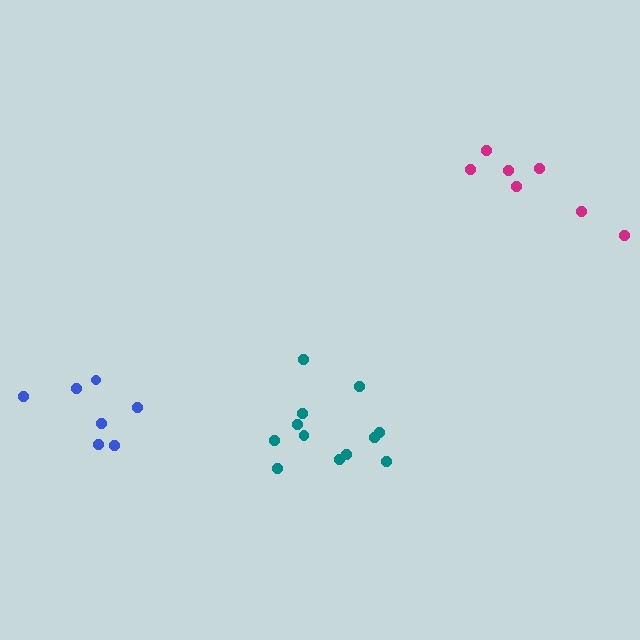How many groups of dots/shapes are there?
There are 3 groups.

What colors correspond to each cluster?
The clusters are colored: teal, blue, magenta.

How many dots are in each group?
Group 1: 12 dots, Group 2: 7 dots, Group 3: 7 dots (26 total).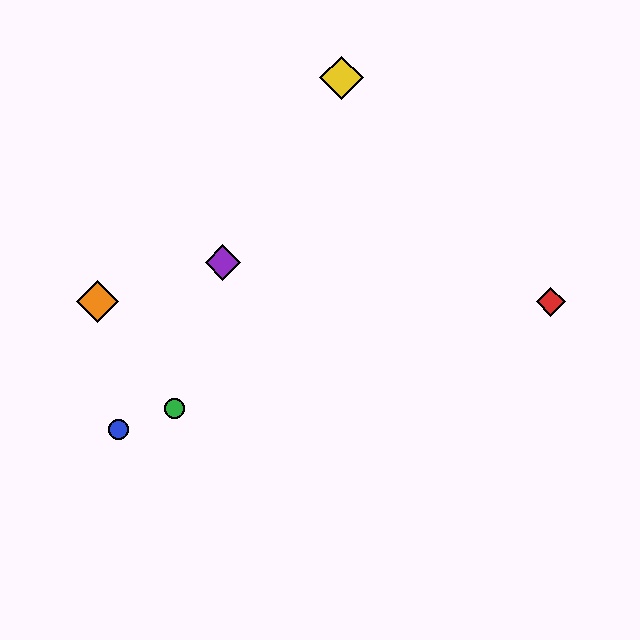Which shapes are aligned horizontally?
The red diamond, the orange diamond are aligned horizontally.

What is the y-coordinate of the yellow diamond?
The yellow diamond is at y≈78.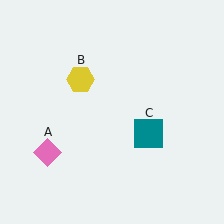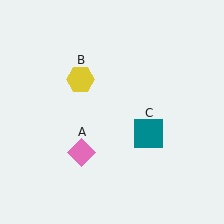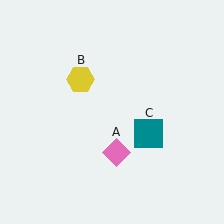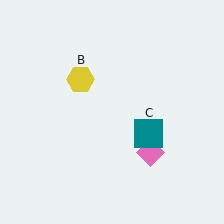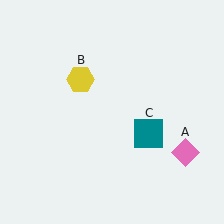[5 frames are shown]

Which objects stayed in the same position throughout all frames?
Yellow hexagon (object B) and teal square (object C) remained stationary.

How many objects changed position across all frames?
1 object changed position: pink diamond (object A).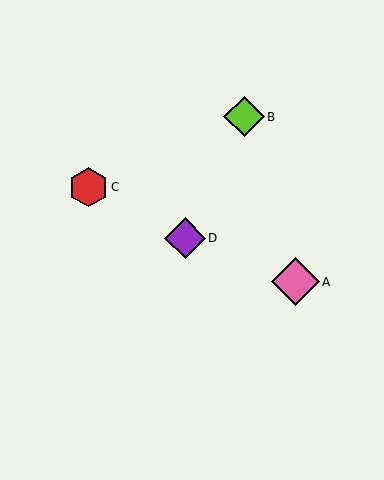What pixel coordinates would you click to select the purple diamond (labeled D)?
Click at (185, 238) to select the purple diamond D.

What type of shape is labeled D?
Shape D is a purple diamond.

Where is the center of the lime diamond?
The center of the lime diamond is at (244, 117).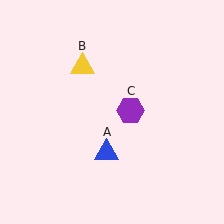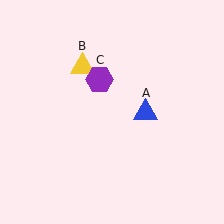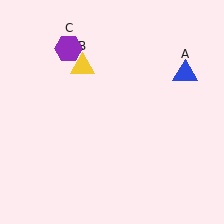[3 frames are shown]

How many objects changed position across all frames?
2 objects changed position: blue triangle (object A), purple hexagon (object C).